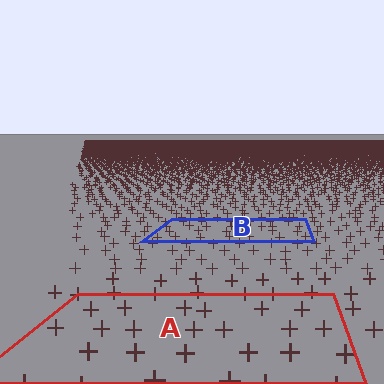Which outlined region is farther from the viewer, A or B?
Region B is farther from the viewer — the texture elements inside it appear smaller and more densely packed.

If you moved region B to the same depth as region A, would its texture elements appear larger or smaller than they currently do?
They would appear larger. At a closer depth, the same texture elements are projected at a bigger on-screen size.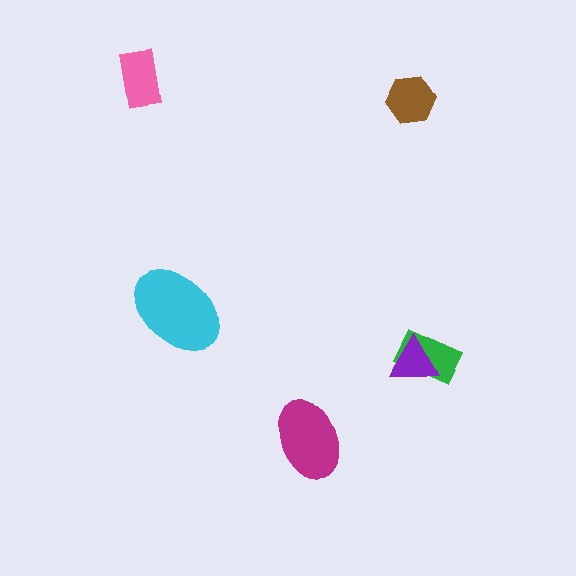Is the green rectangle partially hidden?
Yes, it is partially covered by another shape.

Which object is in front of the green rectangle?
The purple triangle is in front of the green rectangle.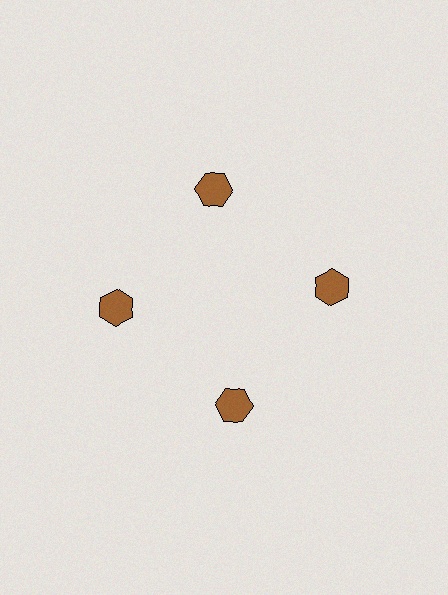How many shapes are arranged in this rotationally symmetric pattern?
There are 4 shapes, arranged in 4 groups of 1.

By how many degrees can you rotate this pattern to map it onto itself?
The pattern maps onto itself every 90 degrees of rotation.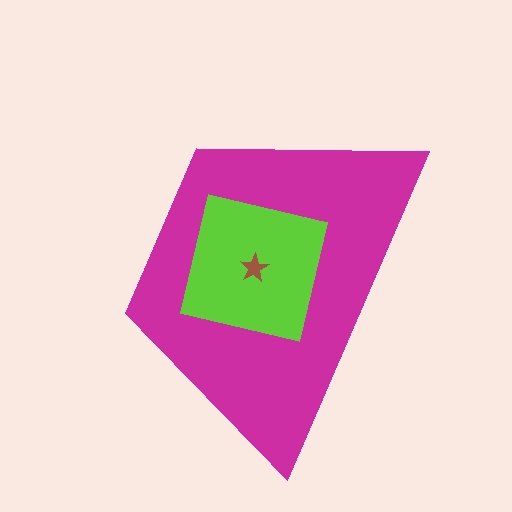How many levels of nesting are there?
3.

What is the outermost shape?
The magenta trapezoid.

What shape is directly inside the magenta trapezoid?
The lime square.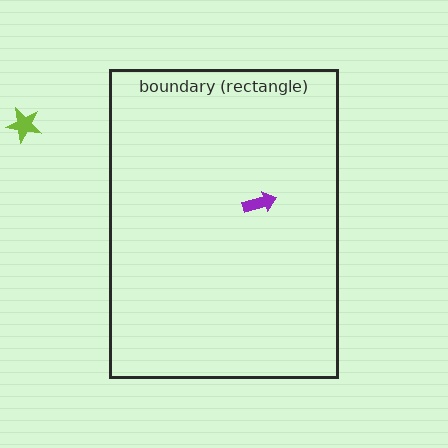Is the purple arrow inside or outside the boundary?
Inside.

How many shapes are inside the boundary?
1 inside, 1 outside.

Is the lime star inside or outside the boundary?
Outside.